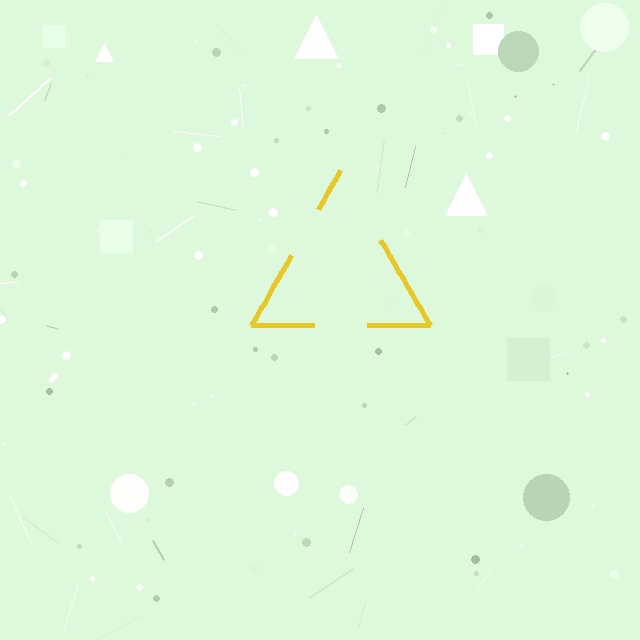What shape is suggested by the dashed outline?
The dashed outline suggests a triangle.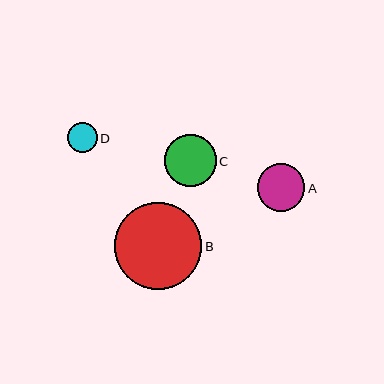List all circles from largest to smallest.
From largest to smallest: B, C, A, D.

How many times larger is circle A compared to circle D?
Circle A is approximately 1.6 times the size of circle D.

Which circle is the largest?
Circle B is the largest with a size of approximately 87 pixels.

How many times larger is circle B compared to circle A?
Circle B is approximately 1.8 times the size of circle A.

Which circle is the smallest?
Circle D is the smallest with a size of approximately 30 pixels.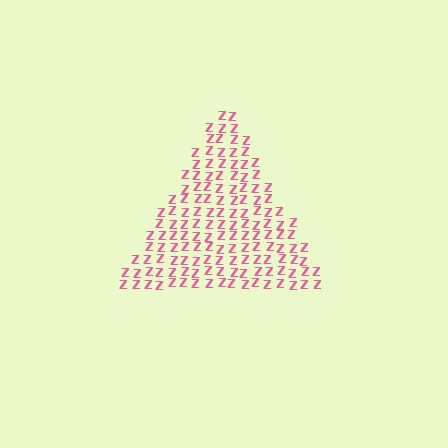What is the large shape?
The large shape is a triangle.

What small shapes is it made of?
It is made of small letter Z's.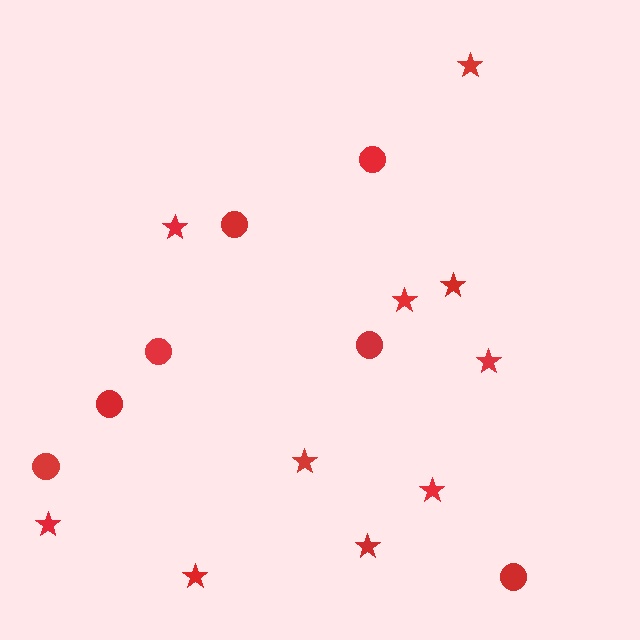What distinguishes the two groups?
There are 2 groups: one group of circles (7) and one group of stars (10).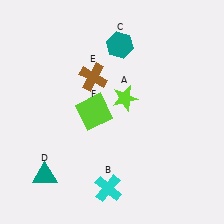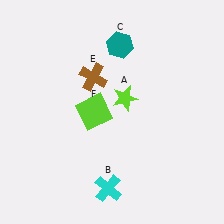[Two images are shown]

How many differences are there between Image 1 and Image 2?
There is 1 difference between the two images.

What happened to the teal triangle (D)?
The teal triangle (D) was removed in Image 2. It was in the bottom-left area of Image 1.